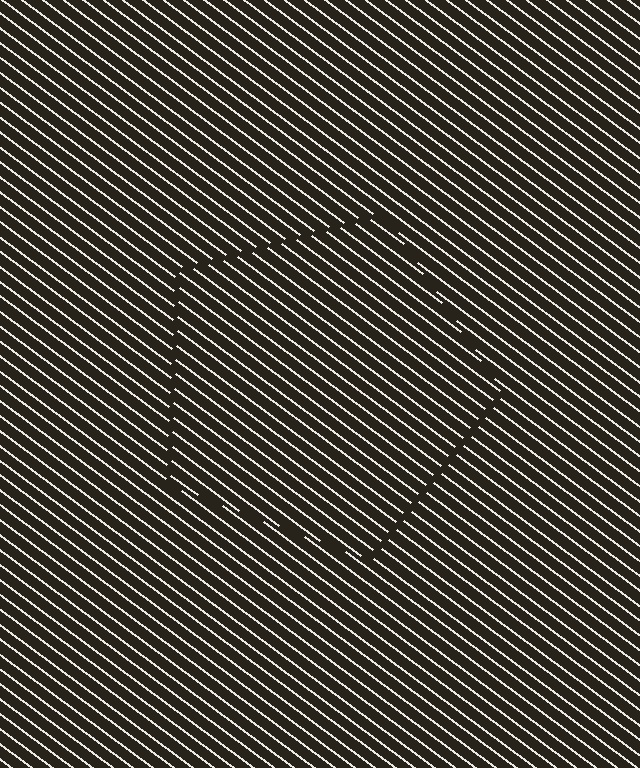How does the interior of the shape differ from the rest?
The interior of the shape contains the same grating, shifted by half a period — the contour is defined by the phase discontinuity where line-ends from the inner and outer gratings abut.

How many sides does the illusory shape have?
5 sides — the line-ends trace a pentagon.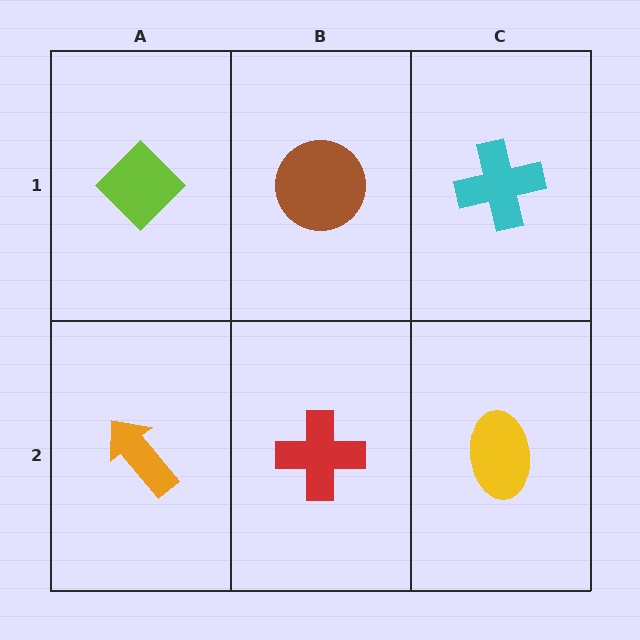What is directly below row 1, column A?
An orange arrow.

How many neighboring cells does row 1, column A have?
2.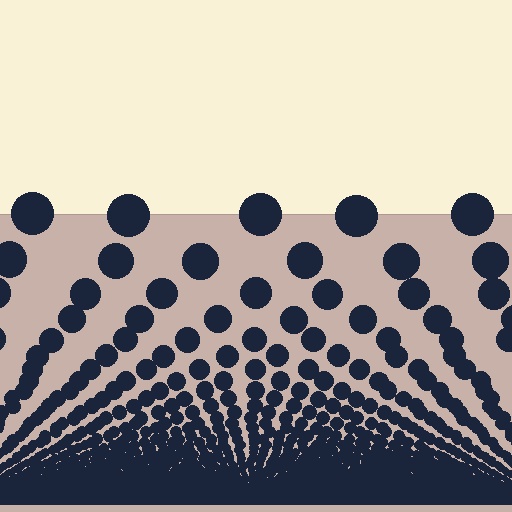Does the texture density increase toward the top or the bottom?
Density increases toward the bottom.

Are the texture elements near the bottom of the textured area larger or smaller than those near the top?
Smaller. The gradient is inverted — elements near the bottom are smaller and denser.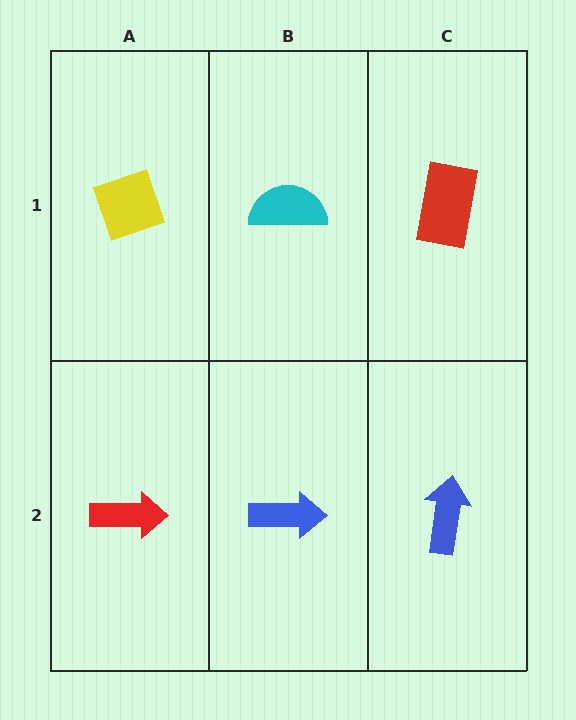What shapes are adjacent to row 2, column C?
A red rectangle (row 1, column C), a blue arrow (row 2, column B).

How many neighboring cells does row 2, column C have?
2.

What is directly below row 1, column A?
A red arrow.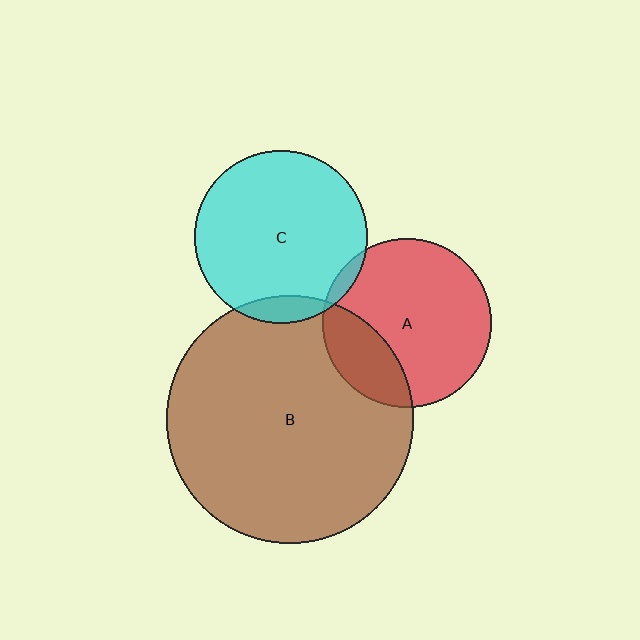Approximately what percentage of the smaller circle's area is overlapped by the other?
Approximately 5%.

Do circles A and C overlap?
Yes.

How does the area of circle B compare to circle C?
Approximately 2.0 times.